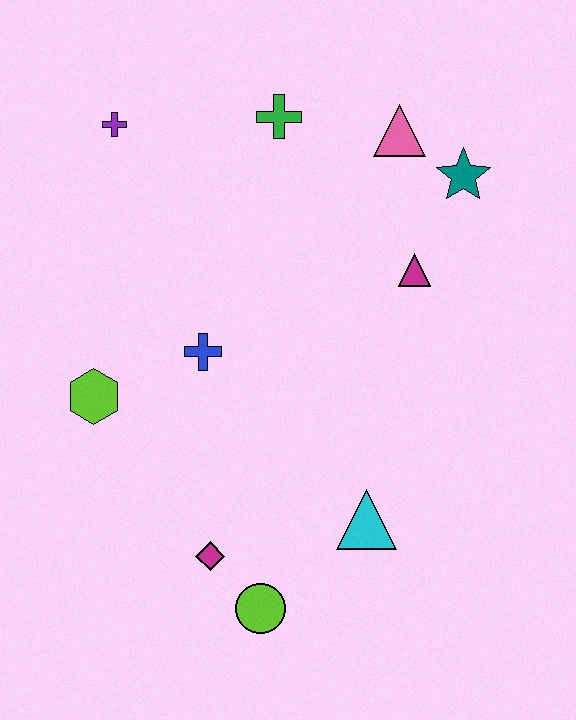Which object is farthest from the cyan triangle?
The purple cross is farthest from the cyan triangle.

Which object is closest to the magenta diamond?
The lime circle is closest to the magenta diamond.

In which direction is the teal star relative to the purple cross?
The teal star is to the right of the purple cross.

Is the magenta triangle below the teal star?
Yes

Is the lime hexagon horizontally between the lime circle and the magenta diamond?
No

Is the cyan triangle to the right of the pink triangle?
No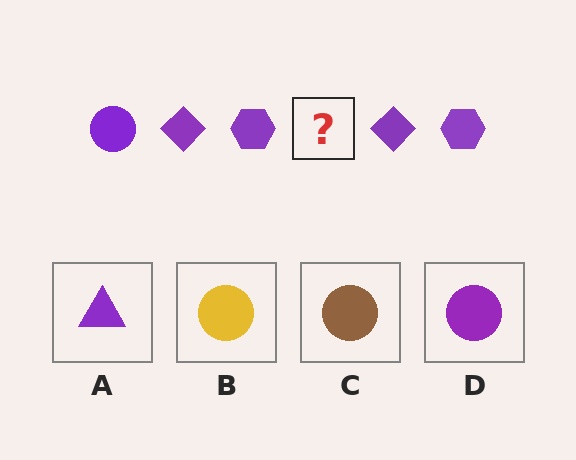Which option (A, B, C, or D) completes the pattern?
D.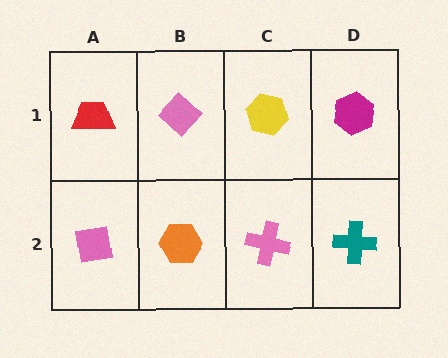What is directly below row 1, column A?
A pink square.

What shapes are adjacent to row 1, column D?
A teal cross (row 2, column D), a yellow hexagon (row 1, column C).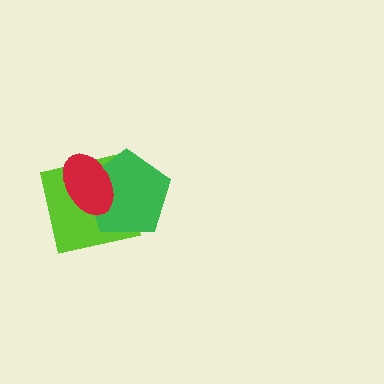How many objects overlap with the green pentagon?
2 objects overlap with the green pentagon.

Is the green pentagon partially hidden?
Yes, it is partially covered by another shape.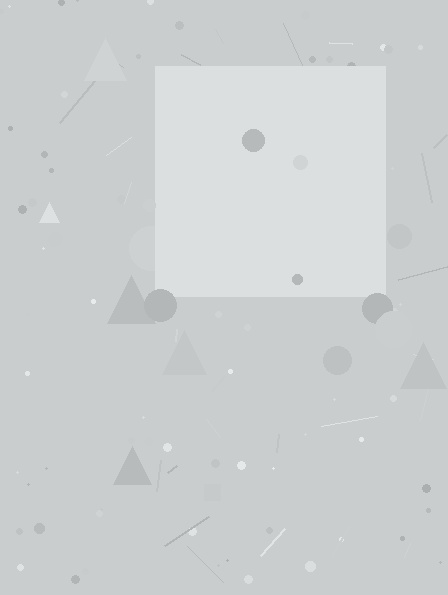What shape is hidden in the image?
A square is hidden in the image.